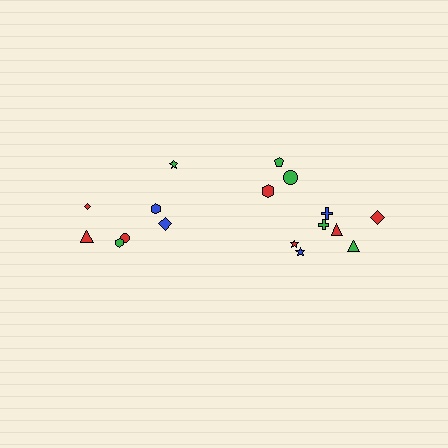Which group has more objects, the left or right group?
The right group.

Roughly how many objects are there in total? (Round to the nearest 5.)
Roughly 15 objects in total.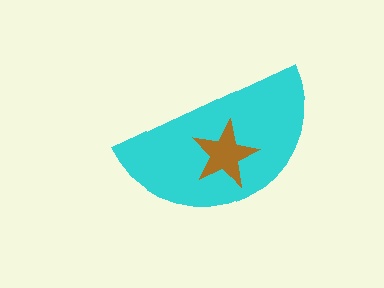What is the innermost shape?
The brown star.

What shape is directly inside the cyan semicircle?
The brown star.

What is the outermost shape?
The cyan semicircle.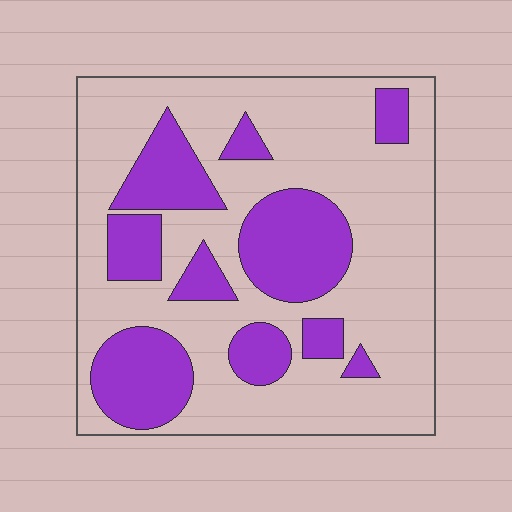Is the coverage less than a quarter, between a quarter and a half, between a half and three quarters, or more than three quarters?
Between a quarter and a half.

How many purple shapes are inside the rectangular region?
10.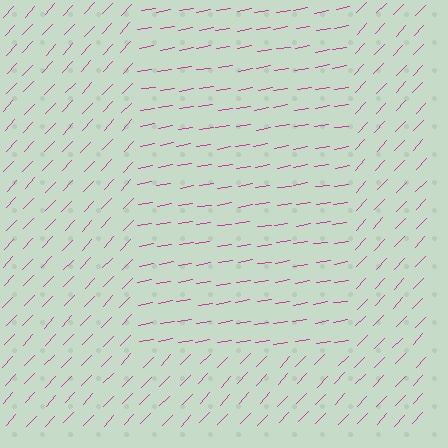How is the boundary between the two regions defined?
The boundary is defined purely by a change in line orientation (approximately 37 degrees difference). All lines are the same color and thickness.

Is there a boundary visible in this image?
Yes, there is a texture boundary formed by a change in line orientation.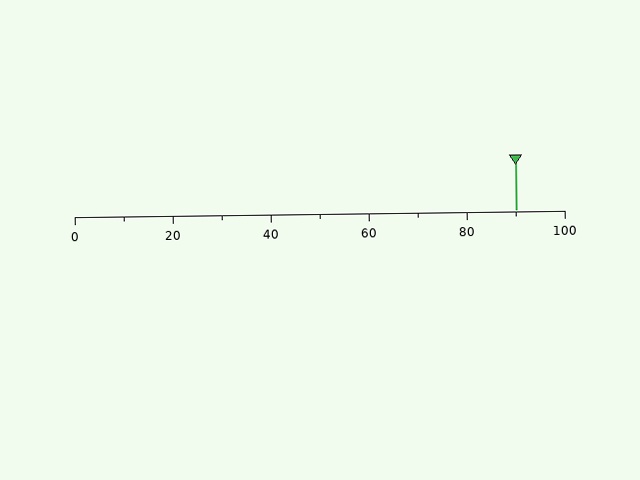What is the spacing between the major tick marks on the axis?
The major ticks are spaced 20 apart.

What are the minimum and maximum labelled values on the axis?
The axis runs from 0 to 100.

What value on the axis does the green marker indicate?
The marker indicates approximately 90.